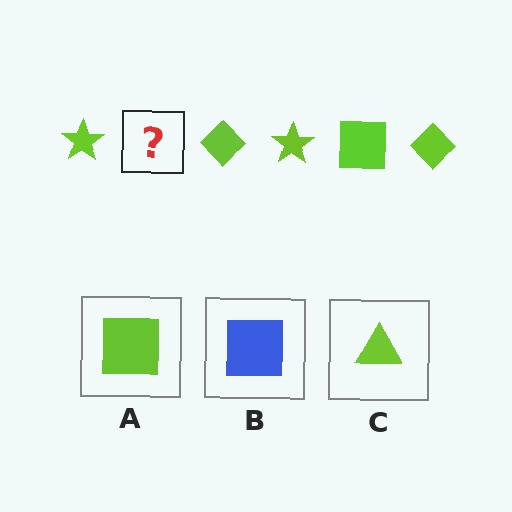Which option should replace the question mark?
Option A.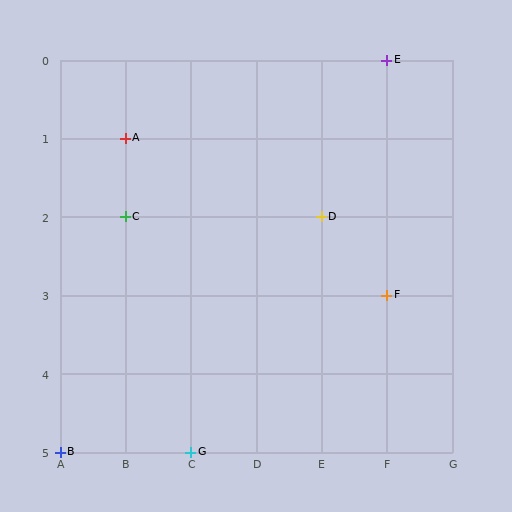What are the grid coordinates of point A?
Point A is at grid coordinates (B, 1).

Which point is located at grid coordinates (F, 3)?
Point F is at (F, 3).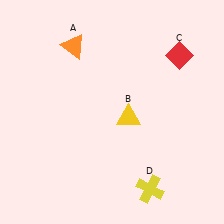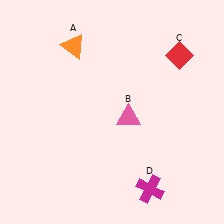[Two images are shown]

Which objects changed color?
B changed from yellow to pink. D changed from yellow to magenta.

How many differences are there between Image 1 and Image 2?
There are 2 differences between the two images.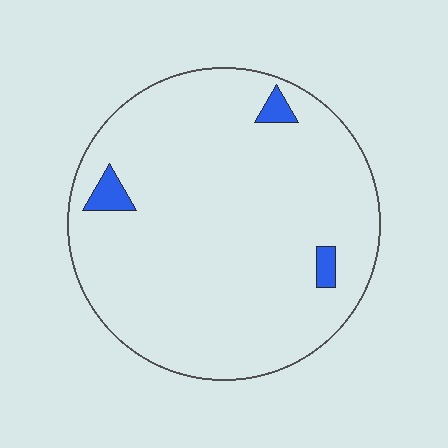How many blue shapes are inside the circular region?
3.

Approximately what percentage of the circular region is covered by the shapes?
Approximately 5%.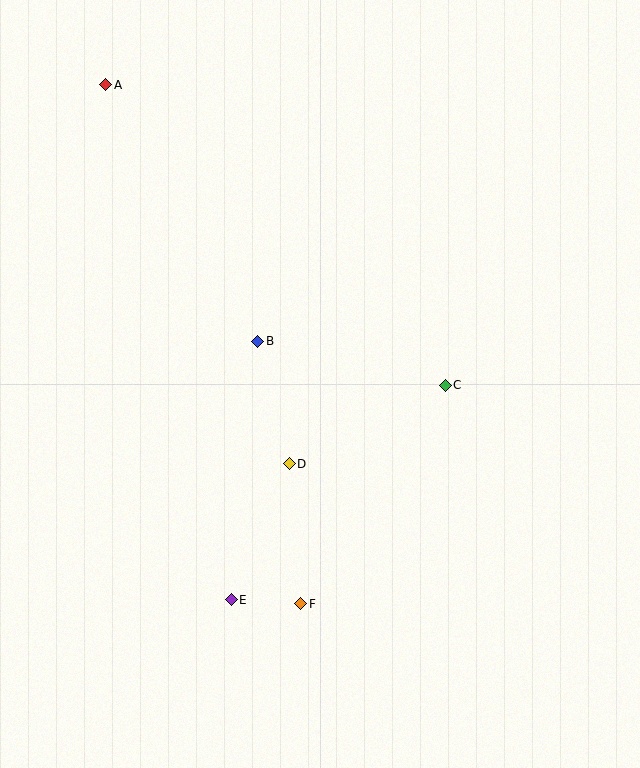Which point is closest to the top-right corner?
Point C is closest to the top-right corner.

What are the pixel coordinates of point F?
Point F is at (301, 604).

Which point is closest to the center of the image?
Point B at (258, 341) is closest to the center.